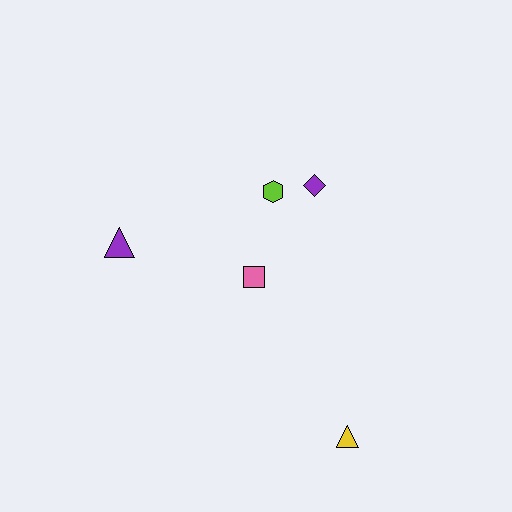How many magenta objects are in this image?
There are no magenta objects.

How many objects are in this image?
There are 5 objects.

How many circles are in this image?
There are no circles.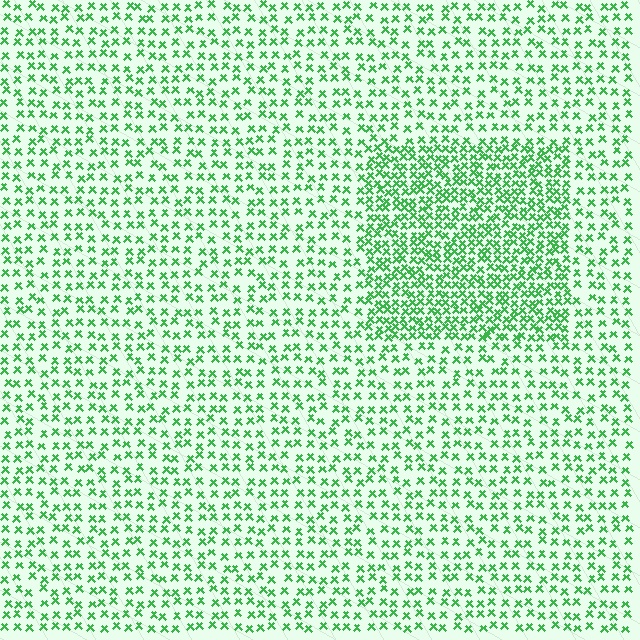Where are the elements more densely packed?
The elements are more densely packed inside the rectangle boundary.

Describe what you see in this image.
The image contains small green elements arranged at two different densities. A rectangle-shaped region is visible where the elements are more densely packed than the surrounding area.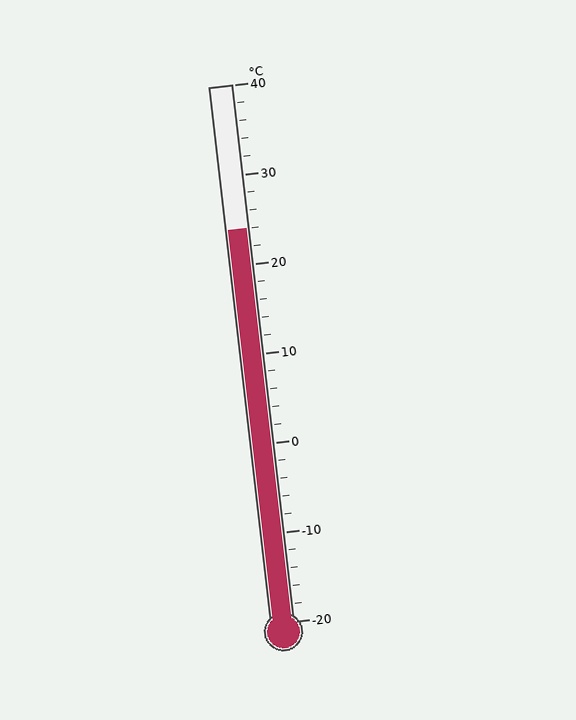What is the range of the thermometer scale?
The thermometer scale ranges from -20°C to 40°C.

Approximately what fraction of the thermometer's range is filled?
The thermometer is filled to approximately 75% of its range.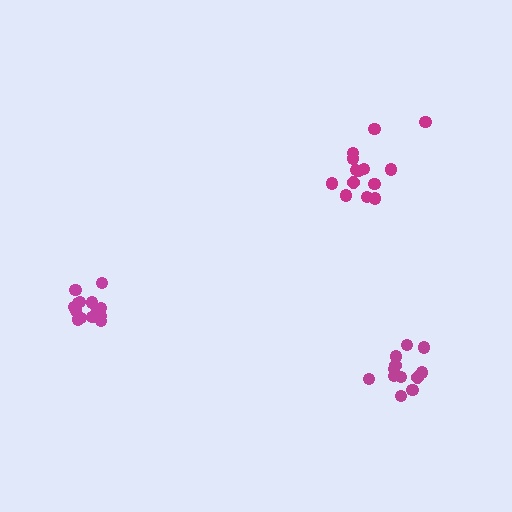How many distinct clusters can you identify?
There are 3 distinct clusters.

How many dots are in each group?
Group 1: 15 dots, Group 2: 12 dots, Group 3: 14 dots (41 total).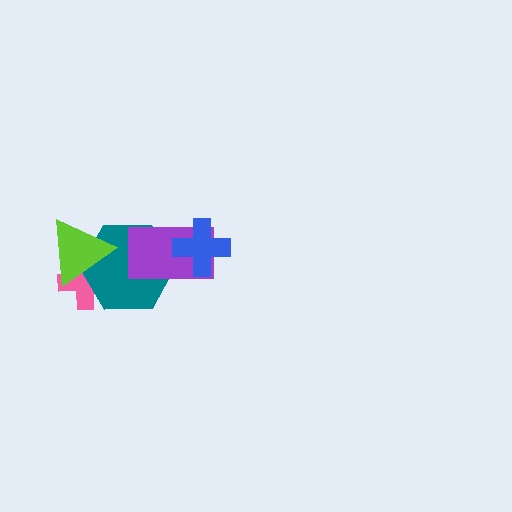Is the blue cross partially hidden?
No, no other shape covers it.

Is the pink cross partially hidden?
Yes, it is partially covered by another shape.